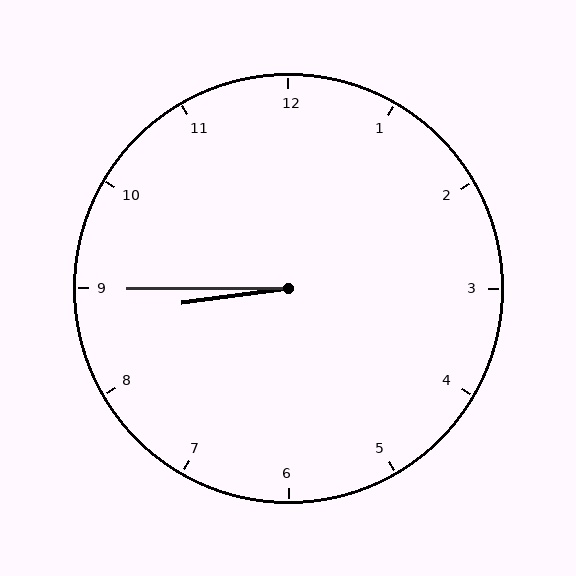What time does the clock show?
8:45.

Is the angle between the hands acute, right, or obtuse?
It is acute.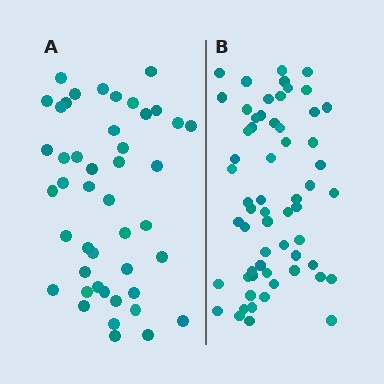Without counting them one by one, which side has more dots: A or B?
Region B (the right region) has more dots.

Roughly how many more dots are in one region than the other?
Region B has approximately 15 more dots than region A.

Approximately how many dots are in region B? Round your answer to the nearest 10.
About 60 dots.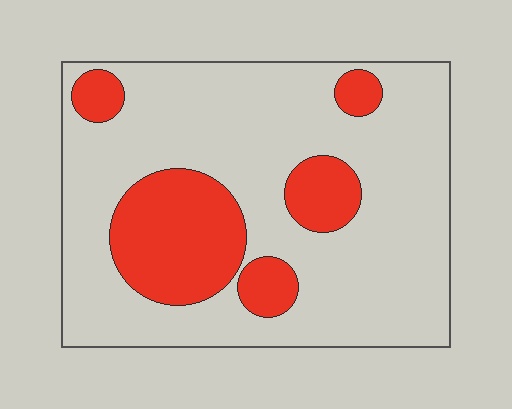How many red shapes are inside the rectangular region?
5.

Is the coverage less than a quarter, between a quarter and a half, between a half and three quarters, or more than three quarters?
Less than a quarter.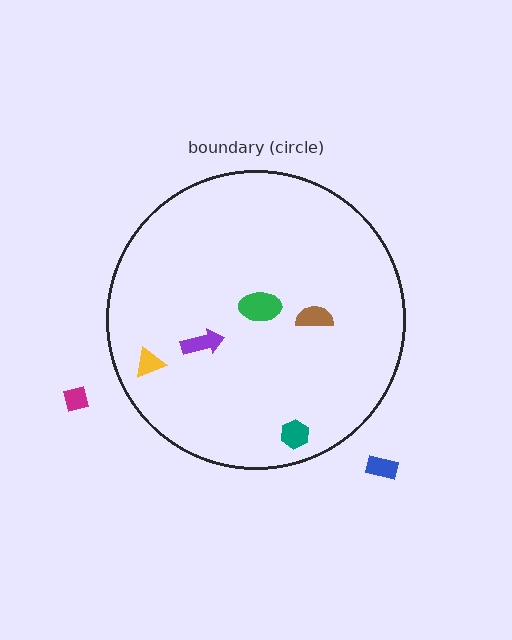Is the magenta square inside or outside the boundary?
Outside.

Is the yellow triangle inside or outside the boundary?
Inside.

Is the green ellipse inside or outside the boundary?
Inside.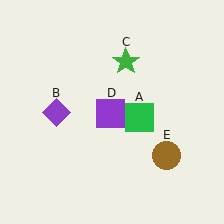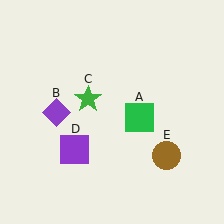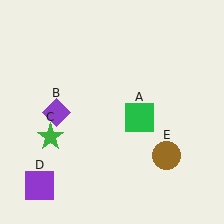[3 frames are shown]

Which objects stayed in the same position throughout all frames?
Green square (object A) and purple diamond (object B) and brown circle (object E) remained stationary.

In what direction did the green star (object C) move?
The green star (object C) moved down and to the left.